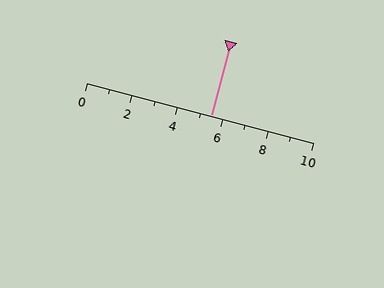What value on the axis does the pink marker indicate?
The marker indicates approximately 5.5.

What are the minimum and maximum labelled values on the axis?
The axis runs from 0 to 10.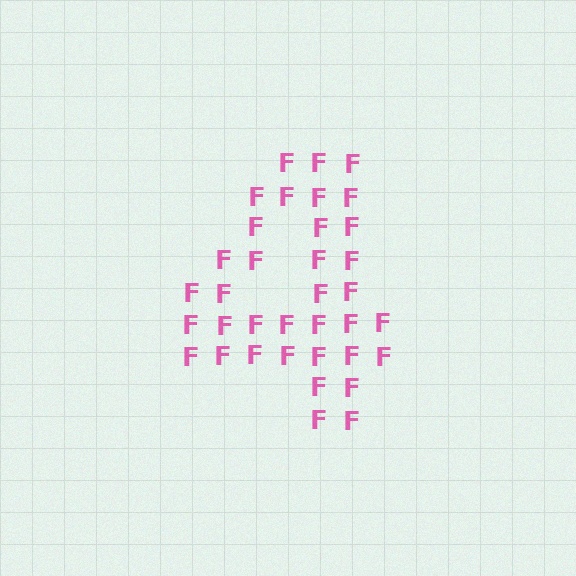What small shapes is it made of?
It is made of small letter F's.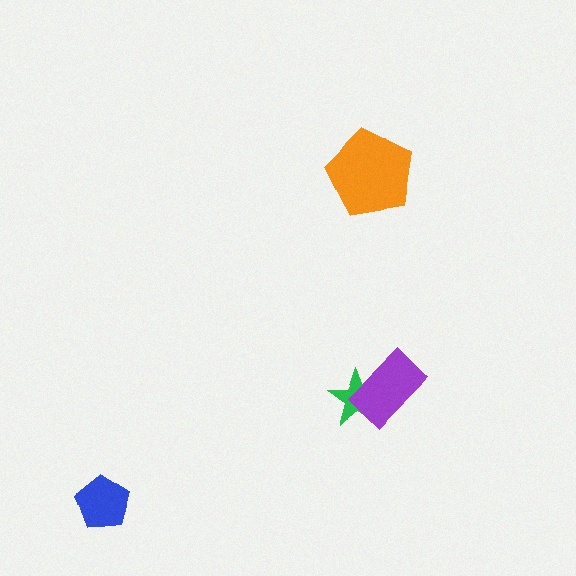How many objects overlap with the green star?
1 object overlaps with the green star.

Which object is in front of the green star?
The purple rectangle is in front of the green star.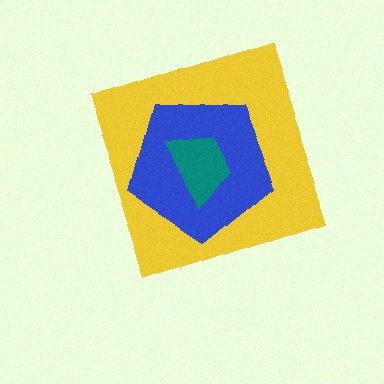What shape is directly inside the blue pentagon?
The teal trapezoid.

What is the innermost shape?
The teal trapezoid.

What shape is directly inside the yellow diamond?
The blue pentagon.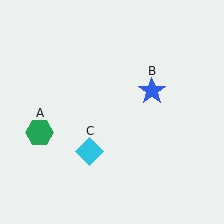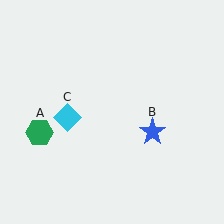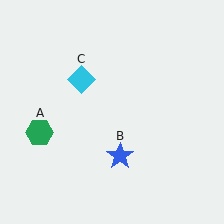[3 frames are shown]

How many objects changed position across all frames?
2 objects changed position: blue star (object B), cyan diamond (object C).